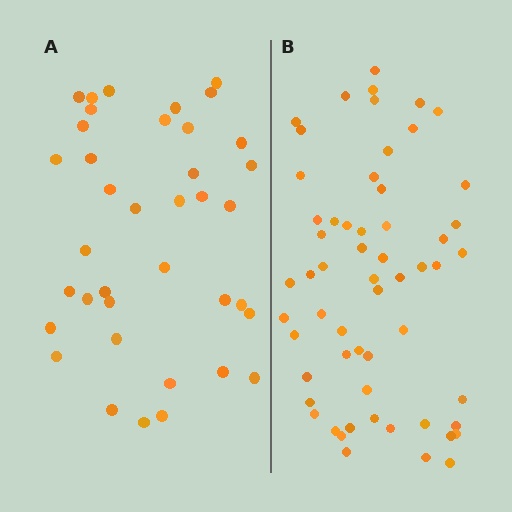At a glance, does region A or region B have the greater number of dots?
Region B (the right region) has more dots.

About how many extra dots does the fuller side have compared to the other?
Region B has approximately 20 more dots than region A.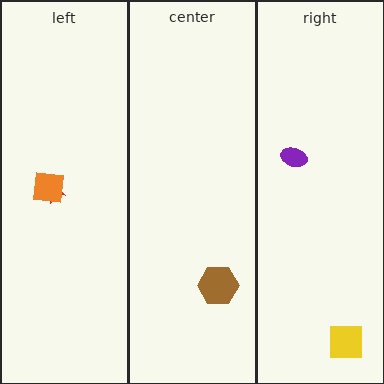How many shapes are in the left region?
2.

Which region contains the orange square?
The left region.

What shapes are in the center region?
The brown hexagon.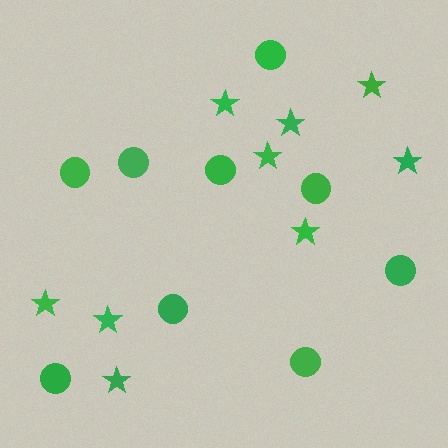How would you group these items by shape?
There are 2 groups: one group of circles (9) and one group of stars (9).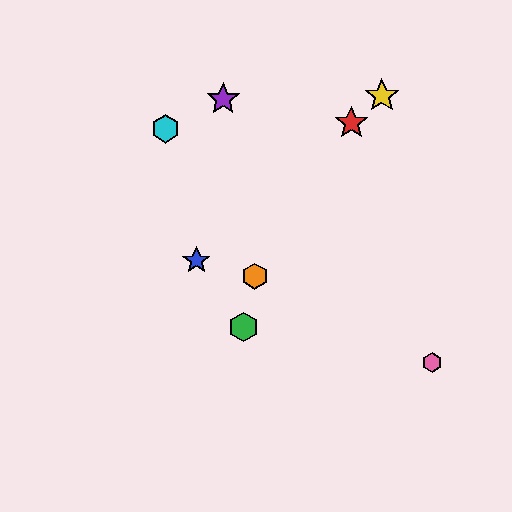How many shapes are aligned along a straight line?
3 shapes (the red star, the blue star, the yellow star) are aligned along a straight line.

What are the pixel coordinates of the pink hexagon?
The pink hexagon is at (432, 363).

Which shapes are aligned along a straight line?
The red star, the blue star, the yellow star are aligned along a straight line.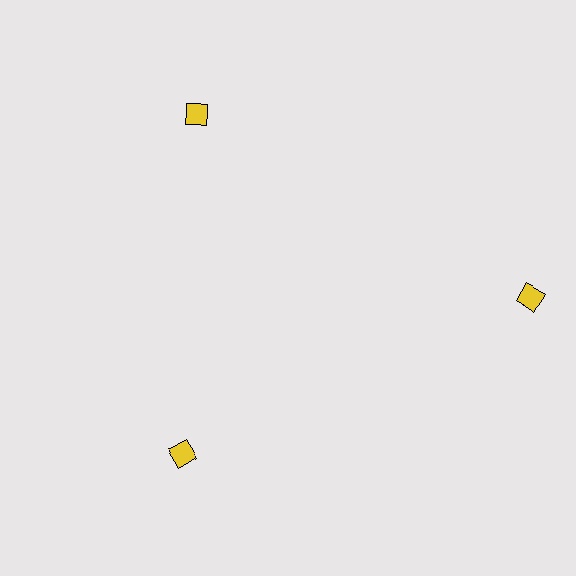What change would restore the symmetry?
The symmetry would be restored by moving it inward, back onto the ring so that all 3 diamonds sit at equal angles and equal distance from the center.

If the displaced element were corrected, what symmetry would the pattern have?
It would have 3-fold rotational symmetry — the pattern would map onto itself every 120 degrees.